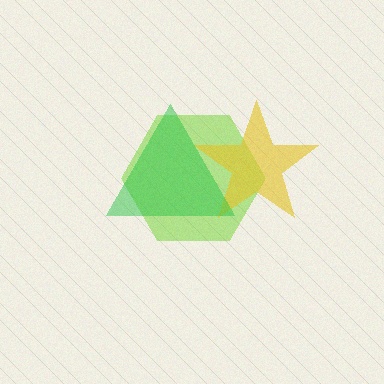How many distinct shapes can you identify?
There are 3 distinct shapes: a lime hexagon, a yellow star, a green triangle.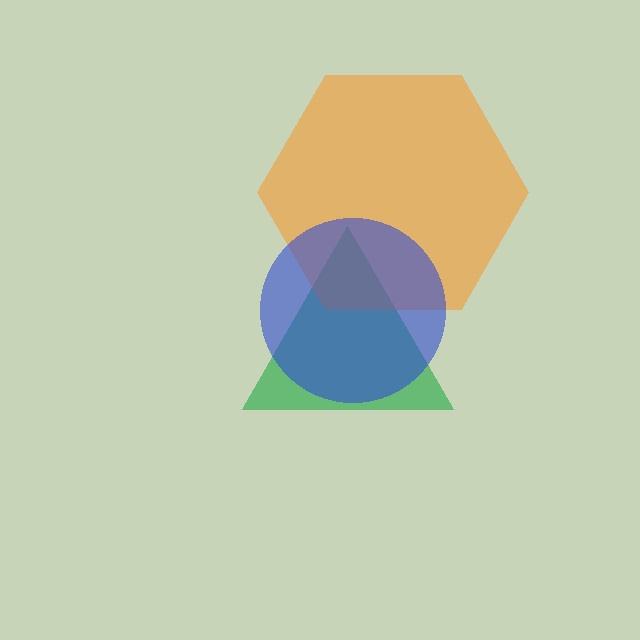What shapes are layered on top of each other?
The layered shapes are: a green triangle, an orange hexagon, a blue circle.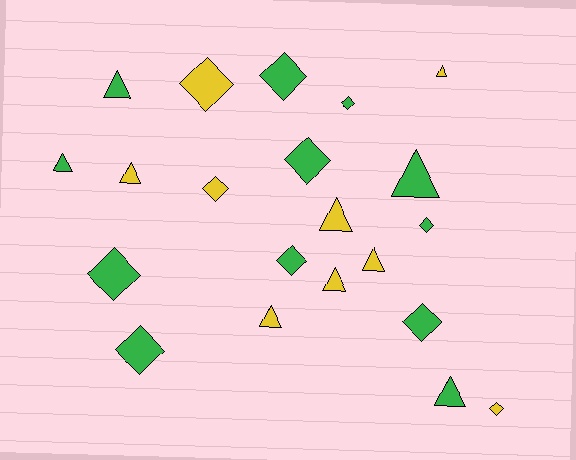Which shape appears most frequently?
Diamond, with 11 objects.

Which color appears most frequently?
Green, with 12 objects.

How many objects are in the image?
There are 21 objects.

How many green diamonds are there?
There are 8 green diamonds.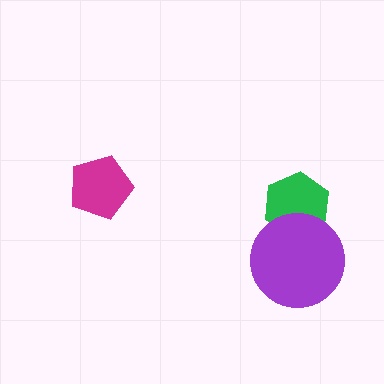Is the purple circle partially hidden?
No, no other shape covers it.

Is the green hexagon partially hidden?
Yes, it is partially covered by another shape.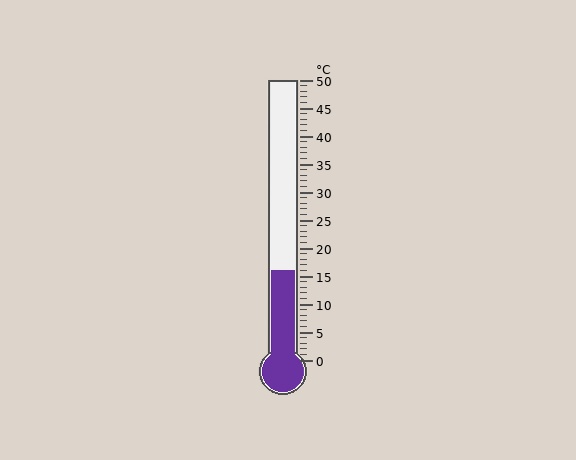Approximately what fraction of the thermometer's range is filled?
The thermometer is filled to approximately 30% of its range.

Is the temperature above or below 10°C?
The temperature is above 10°C.